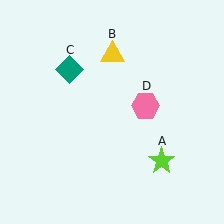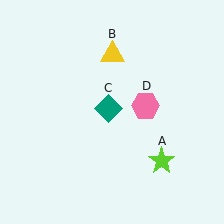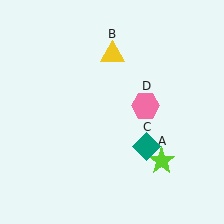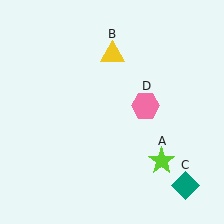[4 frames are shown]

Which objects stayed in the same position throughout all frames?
Lime star (object A) and yellow triangle (object B) and pink hexagon (object D) remained stationary.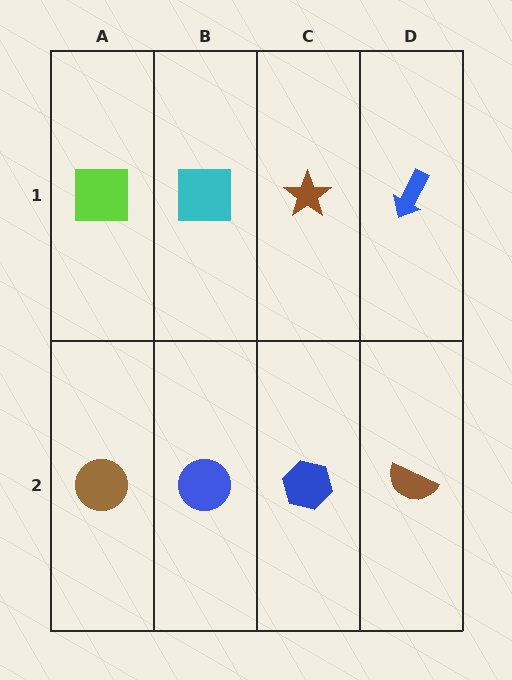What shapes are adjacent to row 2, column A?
A lime square (row 1, column A), a blue circle (row 2, column B).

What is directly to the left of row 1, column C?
A cyan square.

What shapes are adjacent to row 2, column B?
A cyan square (row 1, column B), a brown circle (row 2, column A), a blue hexagon (row 2, column C).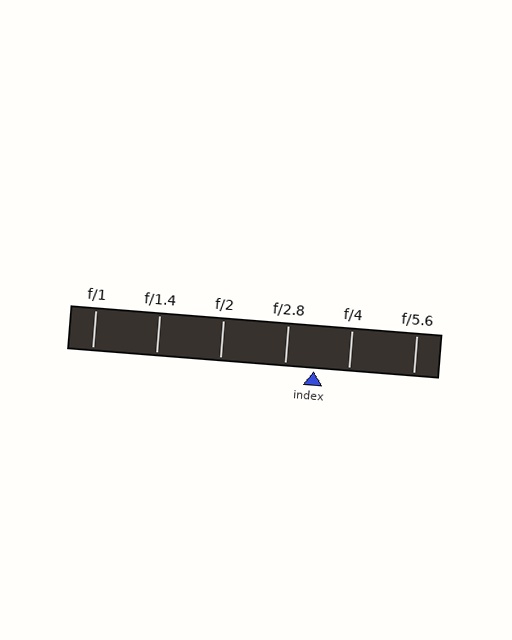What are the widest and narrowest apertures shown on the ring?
The widest aperture shown is f/1 and the narrowest is f/5.6.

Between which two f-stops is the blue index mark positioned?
The index mark is between f/2.8 and f/4.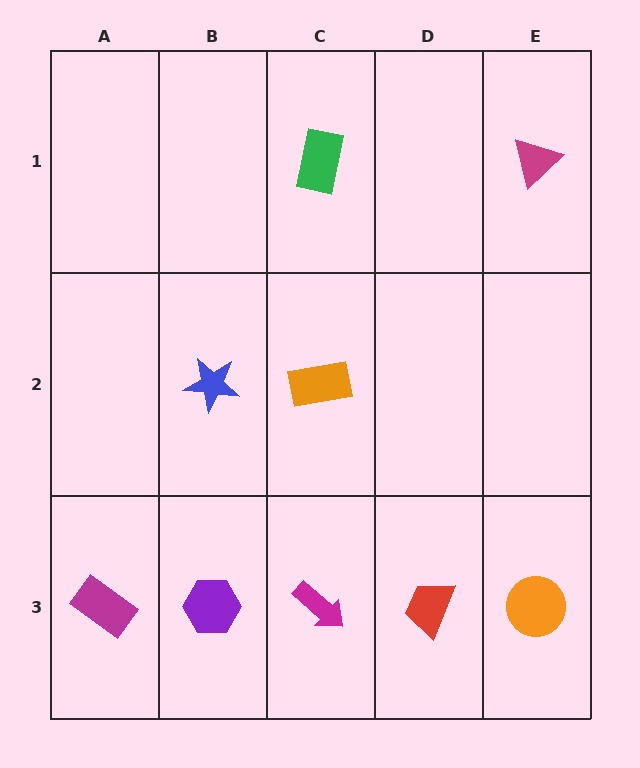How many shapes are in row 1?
2 shapes.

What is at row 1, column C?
A green rectangle.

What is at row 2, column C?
An orange rectangle.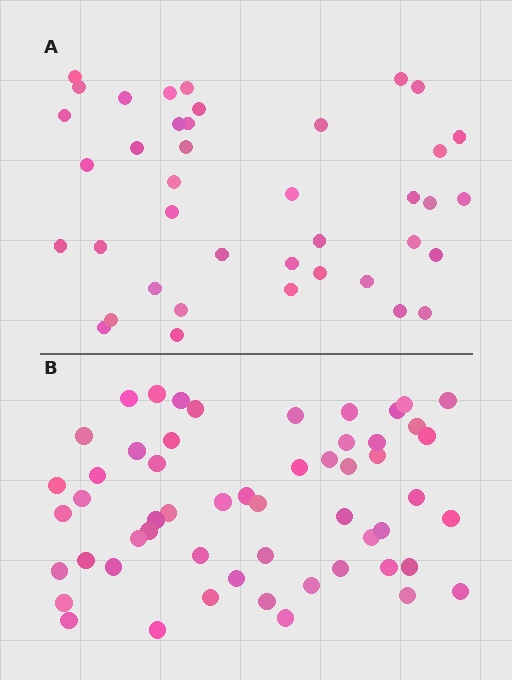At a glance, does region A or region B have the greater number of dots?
Region B (the bottom region) has more dots.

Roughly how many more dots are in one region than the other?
Region B has approximately 15 more dots than region A.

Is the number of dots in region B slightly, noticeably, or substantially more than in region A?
Region B has noticeably more, but not dramatically so. The ratio is roughly 1.4 to 1.